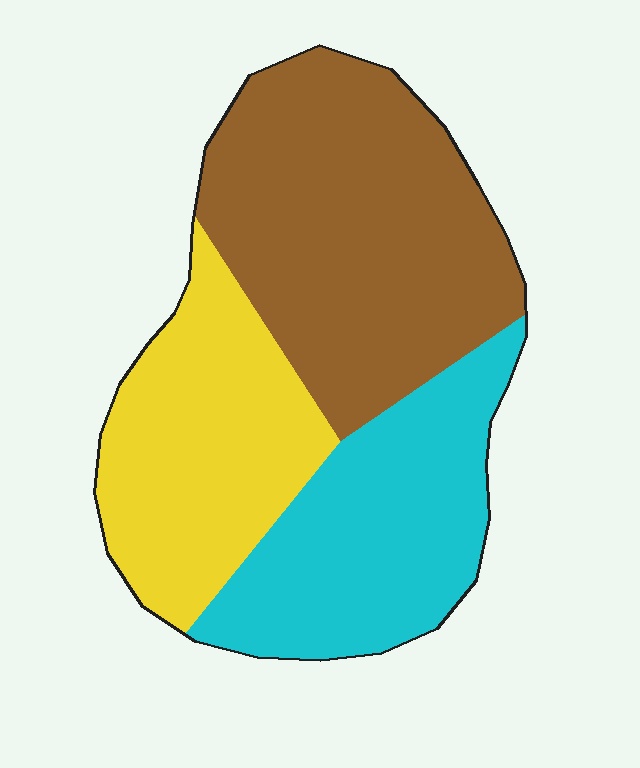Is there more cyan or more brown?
Brown.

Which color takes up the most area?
Brown, at roughly 45%.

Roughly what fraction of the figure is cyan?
Cyan covers around 30% of the figure.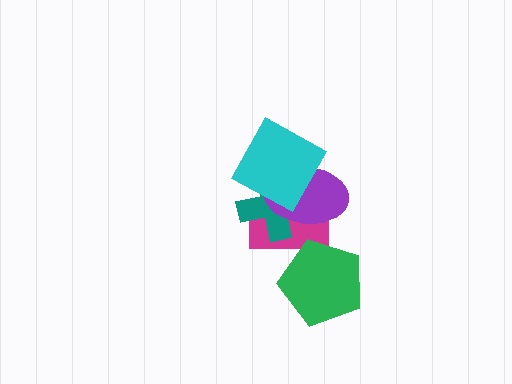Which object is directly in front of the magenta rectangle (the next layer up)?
The teal cross is directly in front of the magenta rectangle.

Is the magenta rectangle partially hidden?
Yes, it is partially covered by another shape.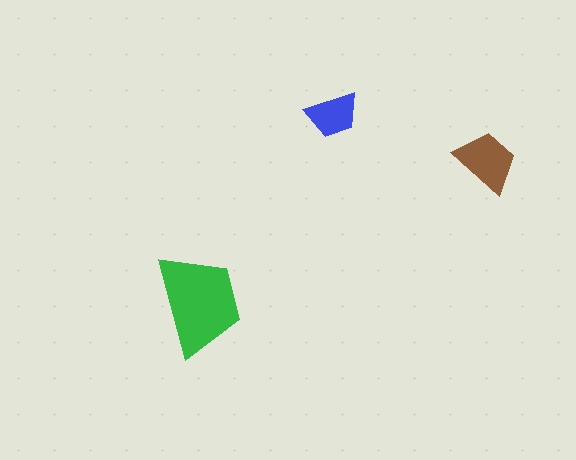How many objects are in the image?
There are 3 objects in the image.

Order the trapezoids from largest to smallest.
the green one, the brown one, the blue one.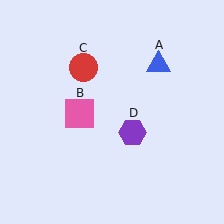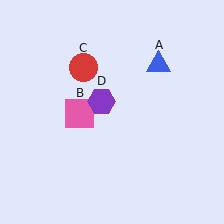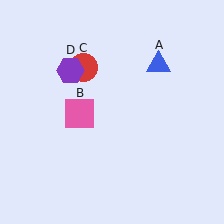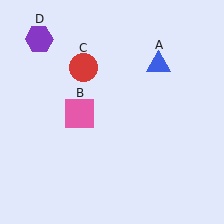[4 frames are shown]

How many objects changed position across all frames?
1 object changed position: purple hexagon (object D).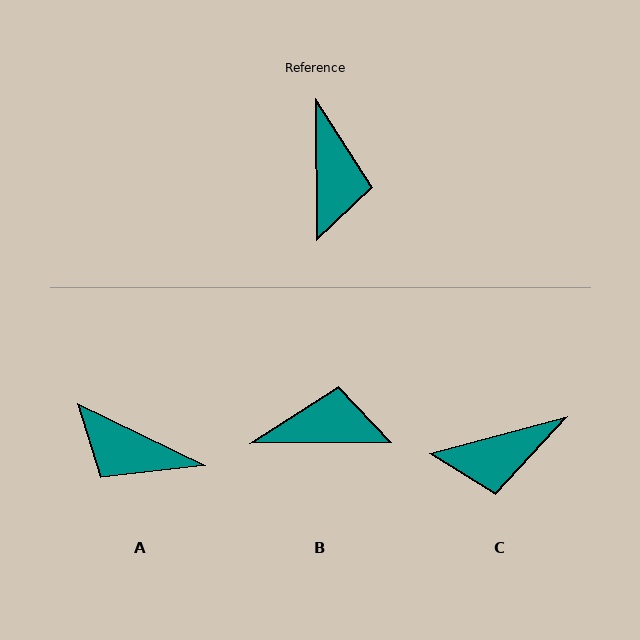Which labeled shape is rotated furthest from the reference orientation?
A, about 116 degrees away.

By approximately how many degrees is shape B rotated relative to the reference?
Approximately 90 degrees counter-clockwise.